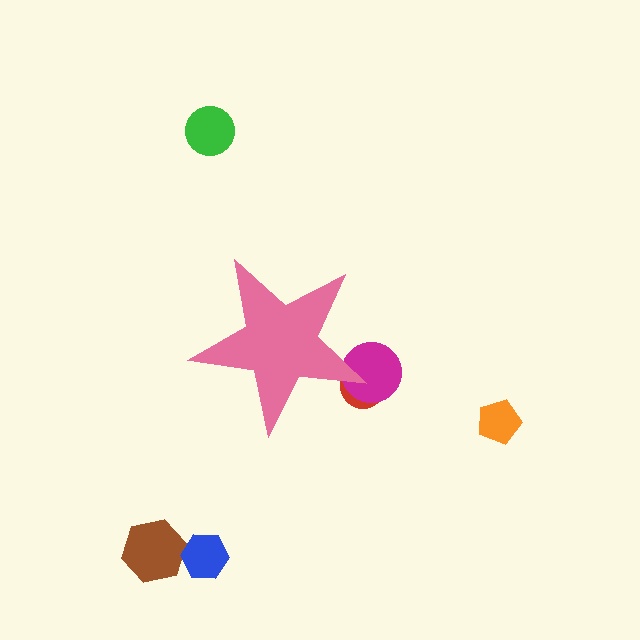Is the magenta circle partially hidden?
Yes, the magenta circle is partially hidden behind the pink star.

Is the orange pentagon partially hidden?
No, the orange pentagon is fully visible.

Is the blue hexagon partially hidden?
No, the blue hexagon is fully visible.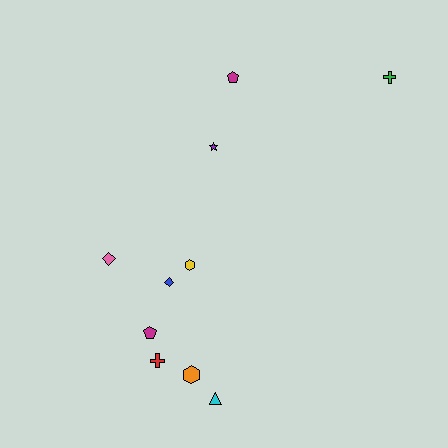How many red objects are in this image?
There is 1 red object.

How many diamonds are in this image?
There are 2 diamonds.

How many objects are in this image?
There are 10 objects.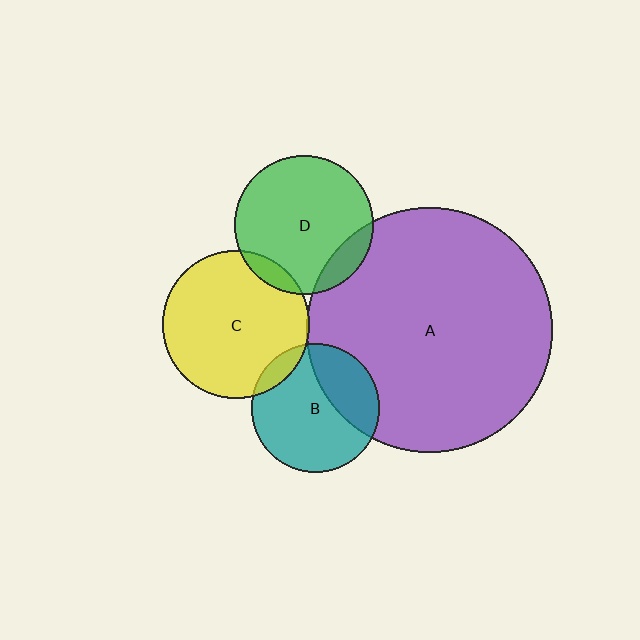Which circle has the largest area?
Circle A (purple).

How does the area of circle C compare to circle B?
Approximately 1.3 times.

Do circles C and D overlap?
Yes.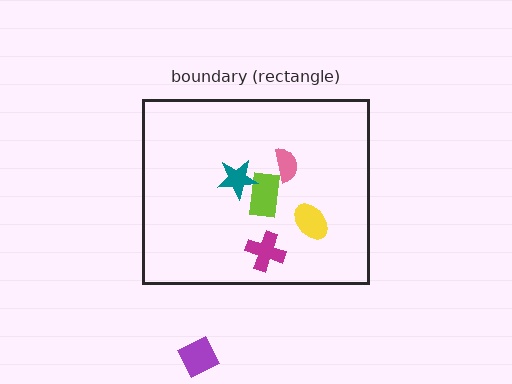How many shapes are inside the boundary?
5 inside, 1 outside.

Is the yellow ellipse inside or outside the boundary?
Inside.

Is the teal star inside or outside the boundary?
Inside.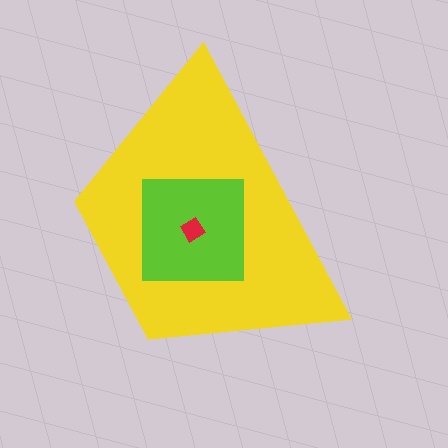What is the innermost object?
The red diamond.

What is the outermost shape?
The yellow trapezoid.